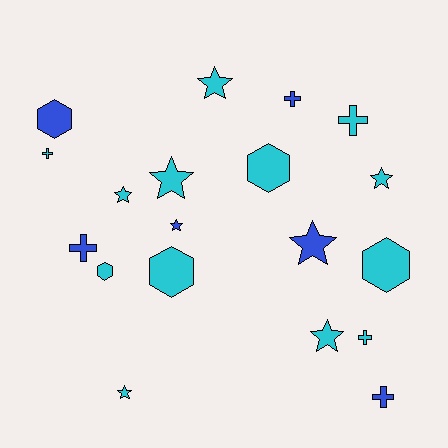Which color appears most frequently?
Cyan, with 13 objects.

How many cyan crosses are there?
There are 3 cyan crosses.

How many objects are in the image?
There are 19 objects.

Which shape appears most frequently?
Star, with 8 objects.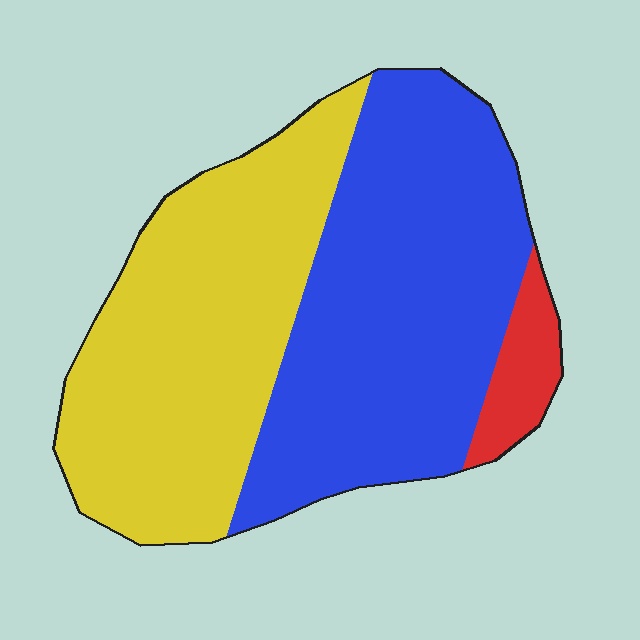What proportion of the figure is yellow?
Yellow takes up between a third and a half of the figure.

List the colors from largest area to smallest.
From largest to smallest: blue, yellow, red.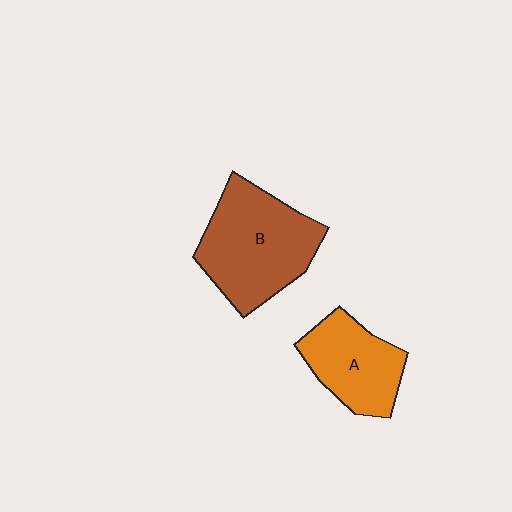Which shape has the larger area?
Shape B (brown).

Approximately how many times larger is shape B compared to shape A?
Approximately 1.5 times.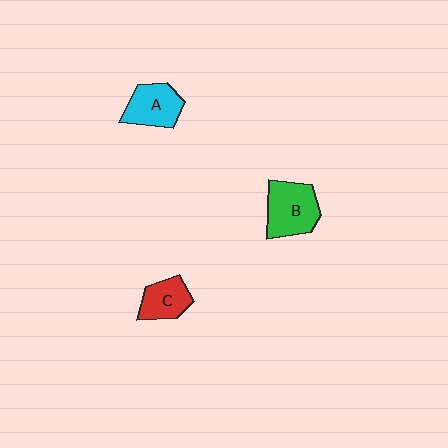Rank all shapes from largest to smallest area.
From largest to smallest: B (green), A (cyan), C (red).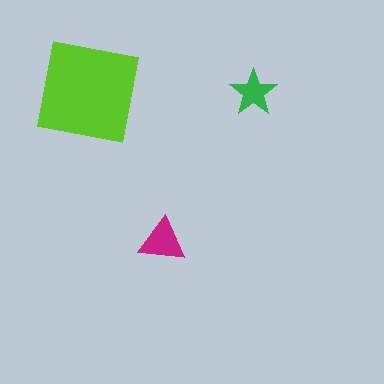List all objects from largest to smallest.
The lime square, the magenta triangle, the green star.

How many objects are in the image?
There are 3 objects in the image.